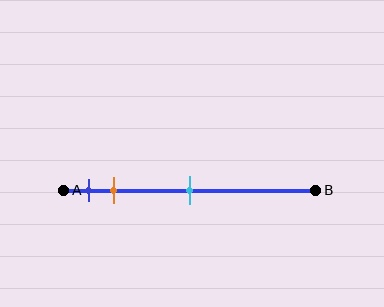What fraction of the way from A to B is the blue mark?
The blue mark is approximately 10% (0.1) of the way from A to B.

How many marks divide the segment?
There are 3 marks dividing the segment.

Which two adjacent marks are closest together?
The blue and orange marks are the closest adjacent pair.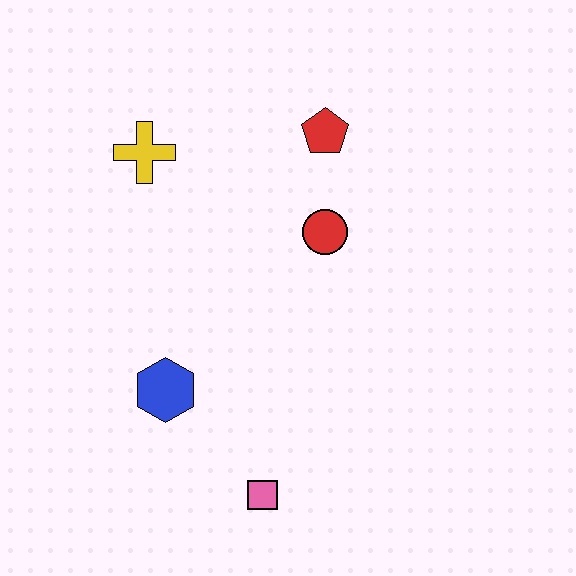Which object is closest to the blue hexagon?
The pink square is closest to the blue hexagon.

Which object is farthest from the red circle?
The pink square is farthest from the red circle.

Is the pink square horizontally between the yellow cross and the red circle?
Yes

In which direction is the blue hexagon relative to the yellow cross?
The blue hexagon is below the yellow cross.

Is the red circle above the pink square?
Yes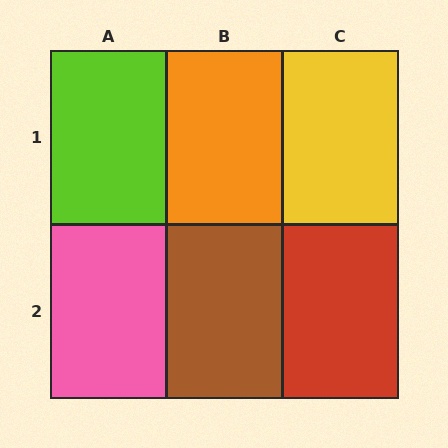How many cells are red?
1 cell is red.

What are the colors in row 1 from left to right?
Lime, orange, yellow.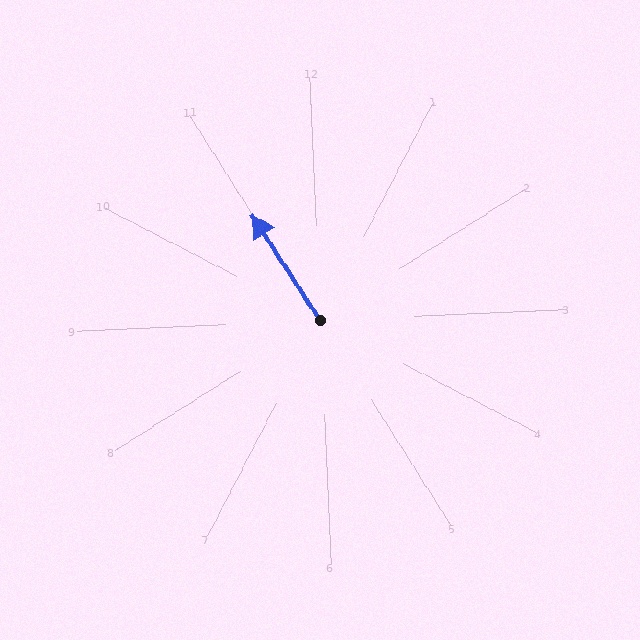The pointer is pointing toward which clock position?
Roughly 11 o'clock.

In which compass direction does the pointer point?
Northwest.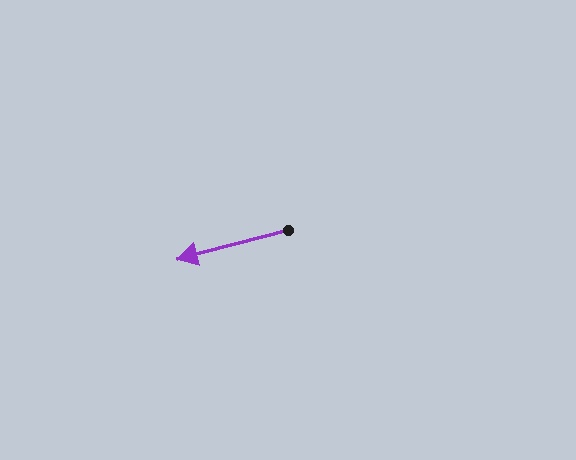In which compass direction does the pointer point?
West.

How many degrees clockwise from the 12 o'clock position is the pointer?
Approximately 255 degrees.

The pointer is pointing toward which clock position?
Roughly 9 o'clock.